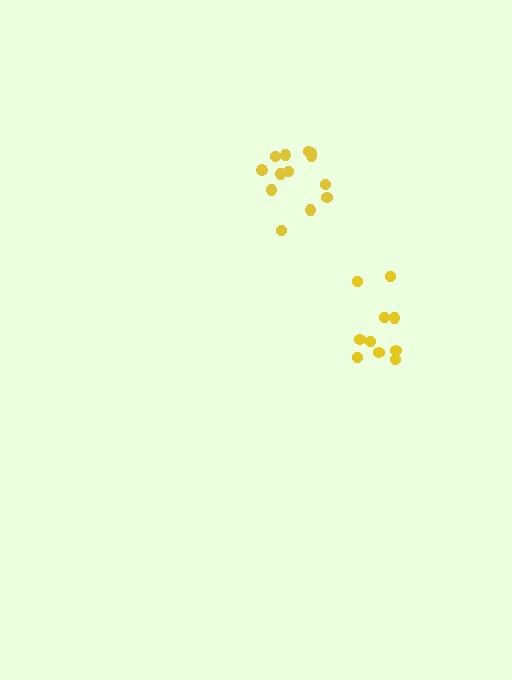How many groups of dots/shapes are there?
There are 2 groups.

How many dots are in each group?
Group 1: 13 dots, Group 2: 10 dots (23 total).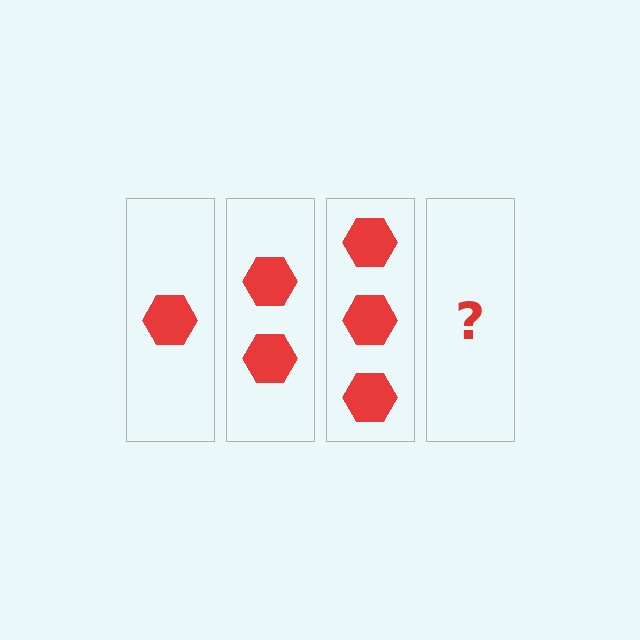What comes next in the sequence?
The next element should be 4 hexagons.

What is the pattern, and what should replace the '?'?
The pattern is that each step adds one more hexagon. The '?' should be 4 hexagons.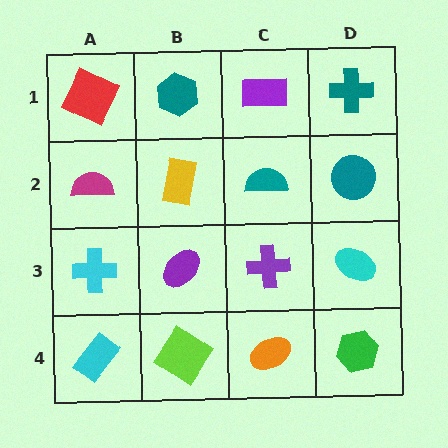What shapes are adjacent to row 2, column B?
A teal hexagon (row 1, column B), a purple ellipse (row 3, column B), a magenta semicircle (row 2, column A), a teal semicircle (row 2, column C).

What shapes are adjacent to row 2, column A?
A red square (row 1, column A), a cyan cross (row 3, column A), a yellow rectangle (row 2, column B).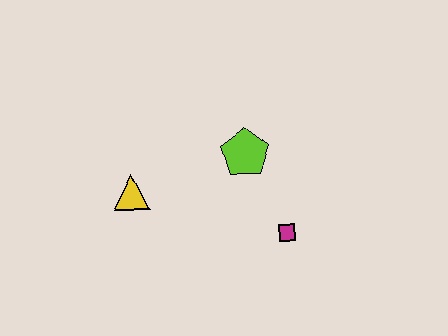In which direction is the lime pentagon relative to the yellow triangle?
The lime pentagon is to the right of the yellow triangle.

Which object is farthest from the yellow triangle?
The magenta square is farthest from the yellow triangle.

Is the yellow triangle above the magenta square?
Yes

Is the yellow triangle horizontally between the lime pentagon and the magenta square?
No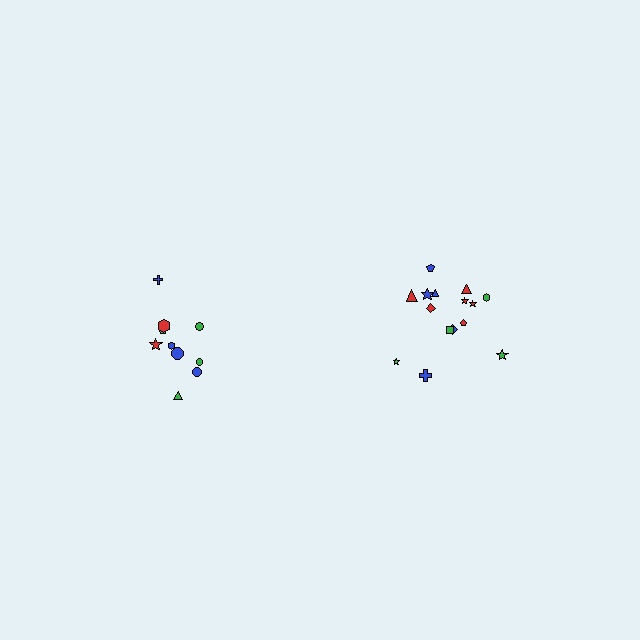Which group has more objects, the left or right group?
The right group.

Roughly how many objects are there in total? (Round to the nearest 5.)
Roughly 25 objects in total.